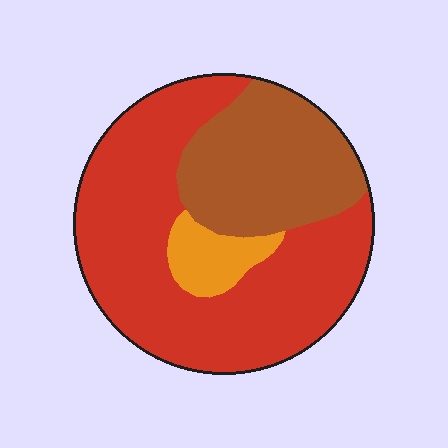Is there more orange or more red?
Red.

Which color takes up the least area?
Orange, at roughly 10%.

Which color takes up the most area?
Red, at roughly 60%.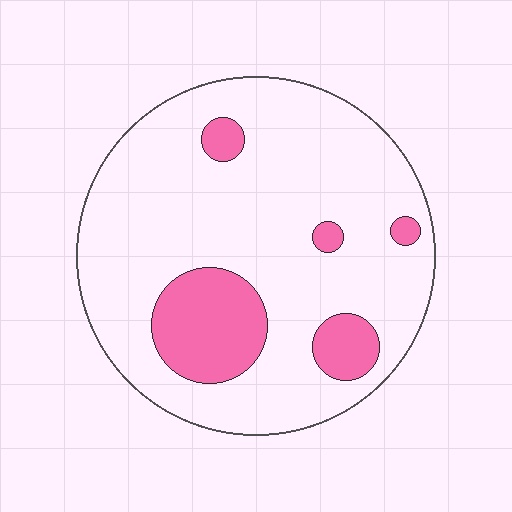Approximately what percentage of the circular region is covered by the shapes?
Approximately 15%.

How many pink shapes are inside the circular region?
5.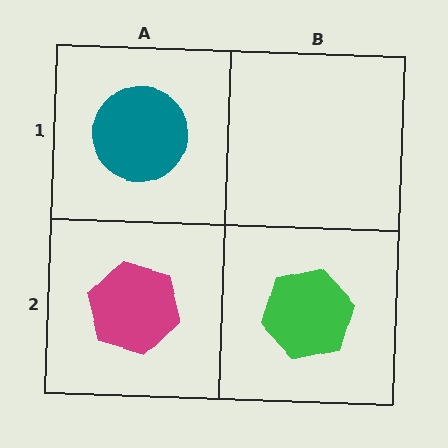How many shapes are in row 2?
2 shapes.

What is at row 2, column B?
A green hexagon.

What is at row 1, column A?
A teal circle.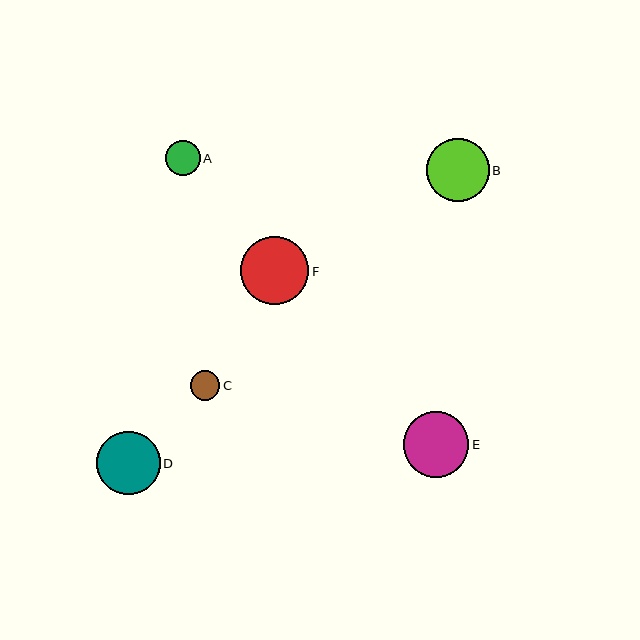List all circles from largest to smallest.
From largest to smallest: F, E, D, B, A, C.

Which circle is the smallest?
Circle C is the smallest with a size of approximately 29 pixels.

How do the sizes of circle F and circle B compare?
Circle F and circle B are approximately the same size.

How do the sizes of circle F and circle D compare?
Circle F and circle D are approximately the same size.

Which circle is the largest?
Circle F is the largest with a size of approximately 69 pixels.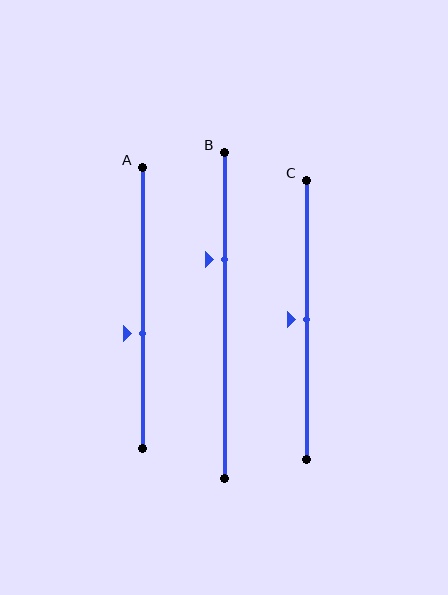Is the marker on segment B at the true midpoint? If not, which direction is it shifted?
No, the marker on segment B is shifted upward by about 17% of the segment length.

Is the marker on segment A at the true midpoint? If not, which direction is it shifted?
No, the marker on segment A is shifted downward by about 9% of the segment length.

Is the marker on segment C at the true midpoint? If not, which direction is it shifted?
Yes, the marker on segment C is at the true midpoint.